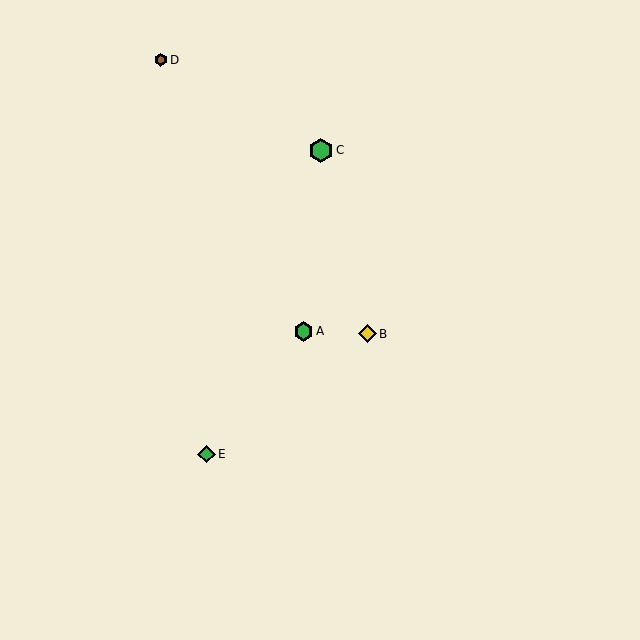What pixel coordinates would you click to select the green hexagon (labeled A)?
Click at (303, 331) to select the green hexagon A.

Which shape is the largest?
The green hexagon (labeled C) is the largest.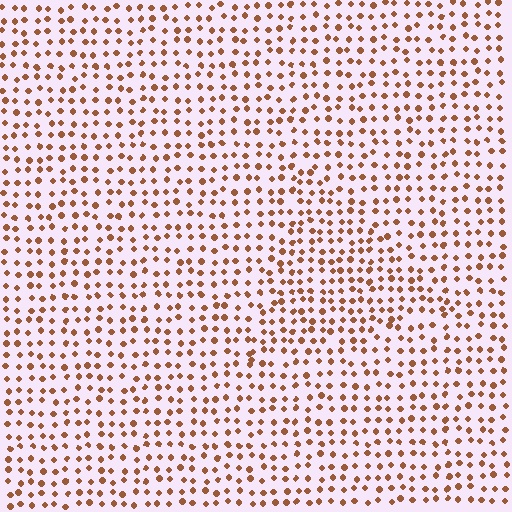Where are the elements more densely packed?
The elements are more densely packed inside the triangle boundary.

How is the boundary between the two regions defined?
The boundary is defined by a change in element density (approximately 1.4x ratio). All elements are the same color, size, and shape.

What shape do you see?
I see a triangle.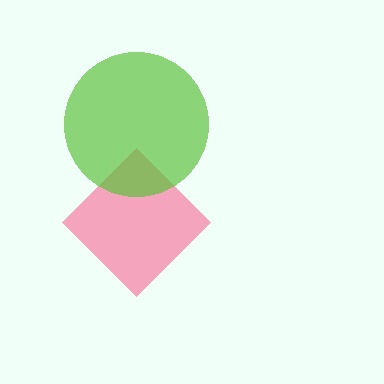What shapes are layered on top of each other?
The layered shapes are: a pink diamond, a lime circle.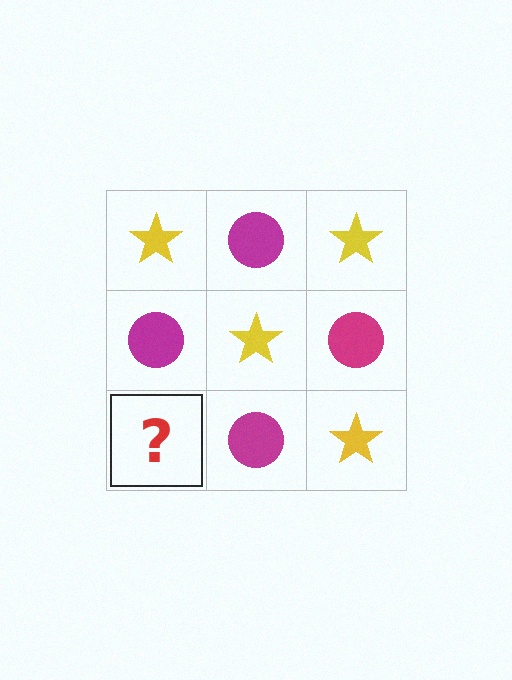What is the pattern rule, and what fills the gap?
The rule is that it alternates yellow star and magenta circle in a checkerboard pattern. The gap should be filled with a yellow star.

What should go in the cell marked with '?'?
The missing cell should contain a yellow star.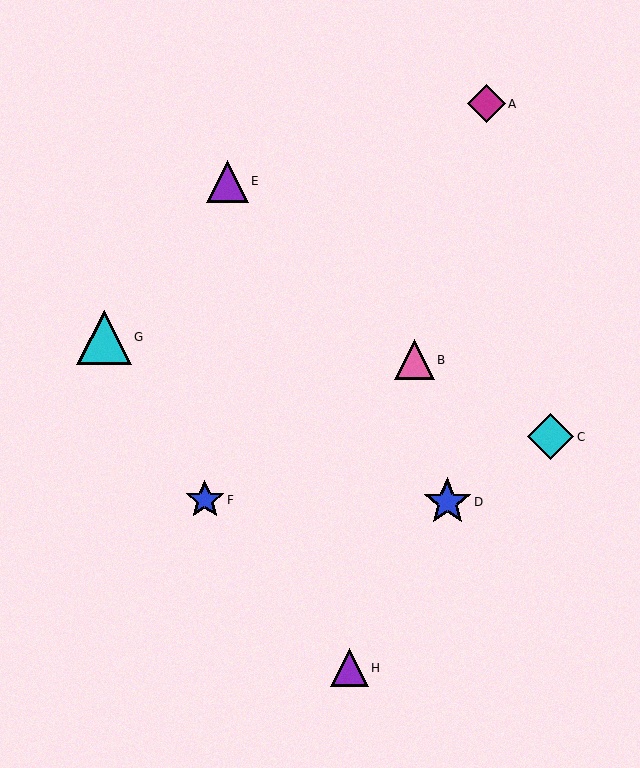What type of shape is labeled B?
Shape B is a pink triangle.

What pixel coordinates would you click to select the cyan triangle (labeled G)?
Click at (104, 337) to select the cyan triangle G.